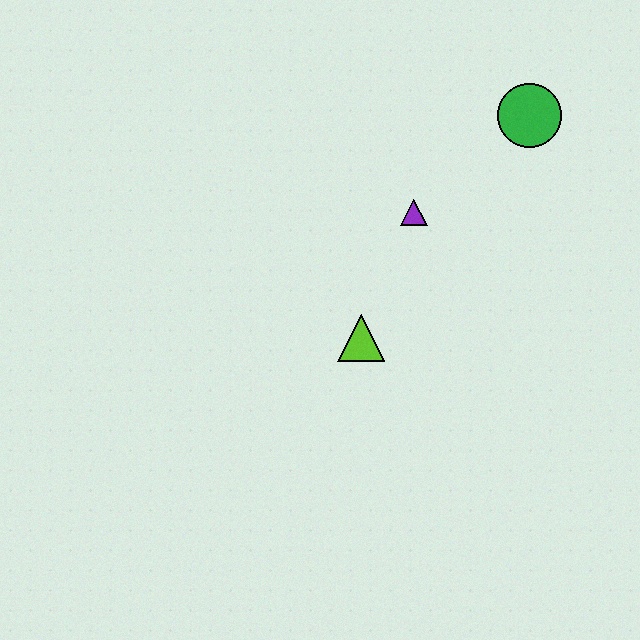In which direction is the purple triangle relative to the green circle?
The purple triangle is to the left of the green circle.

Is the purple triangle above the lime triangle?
Yes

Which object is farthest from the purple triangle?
The green circle is farthest from the purple triangle.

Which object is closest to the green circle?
The purple triangle is closest to the green circle.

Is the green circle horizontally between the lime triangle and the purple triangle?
No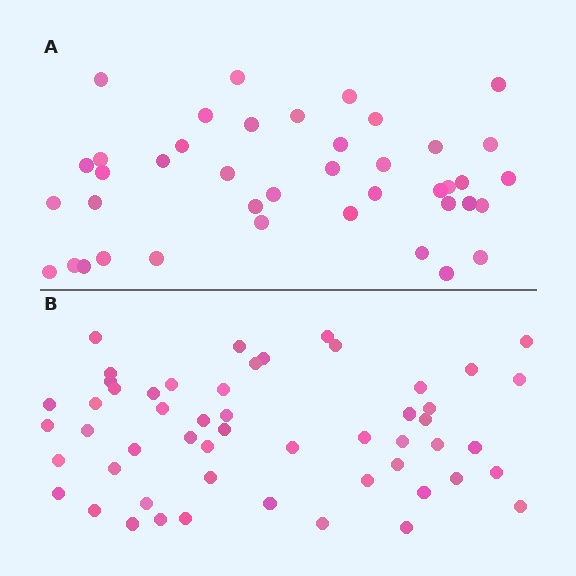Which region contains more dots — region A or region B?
Region B (the bottom region) has more dots.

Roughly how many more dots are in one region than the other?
Region B has roughly 12 or so more dots than region A.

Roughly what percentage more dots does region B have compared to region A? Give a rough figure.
About 30% more.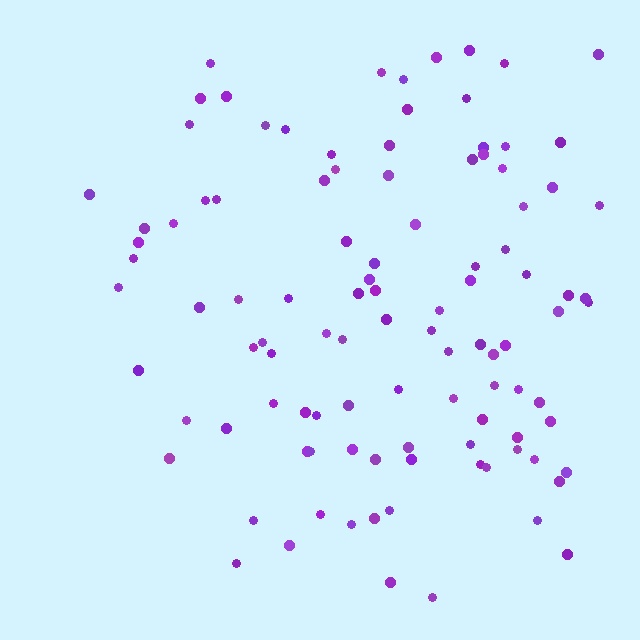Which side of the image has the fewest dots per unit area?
The left.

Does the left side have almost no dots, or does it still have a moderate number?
Still a moderate number, just noticeably fewer than the right.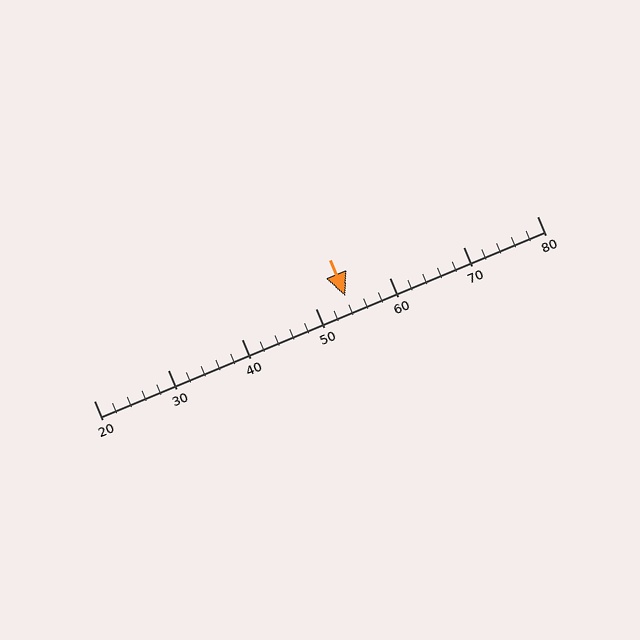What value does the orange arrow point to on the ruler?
The orange arrow points to approximately 54.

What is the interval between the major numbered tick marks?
The major tick marks are spaced 10 units apart.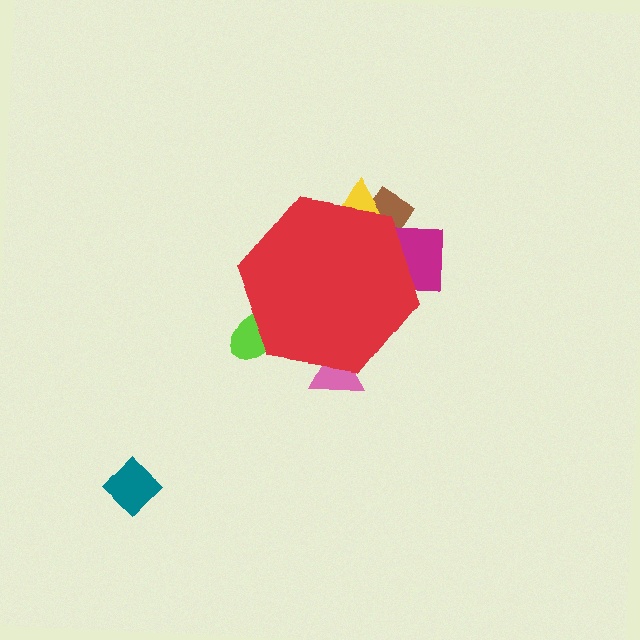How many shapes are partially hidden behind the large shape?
5 shapes are partially hidden.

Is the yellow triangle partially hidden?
Yes, the yellow triangle is partially hidden behind the red hexagon.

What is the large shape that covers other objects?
A red hexagon.